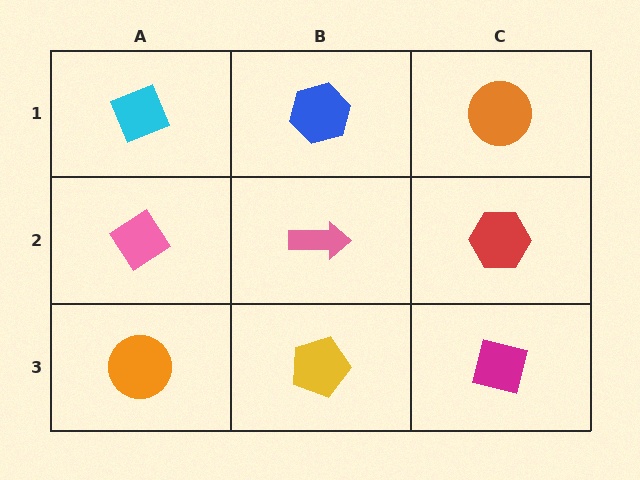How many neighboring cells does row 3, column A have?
2.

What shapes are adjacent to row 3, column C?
A red hexagon (row 2, column C), a yellow pentagon (row 3, column B).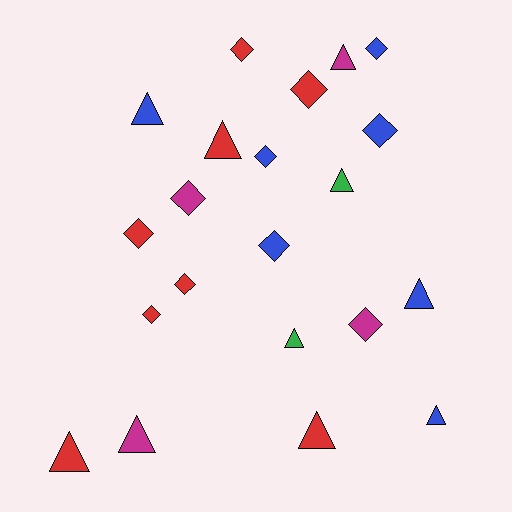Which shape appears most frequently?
Diamond, with 11 objects.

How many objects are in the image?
There are 21 objects.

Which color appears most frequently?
Red, with 8 objects.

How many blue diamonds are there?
There are 4 blue diamonds.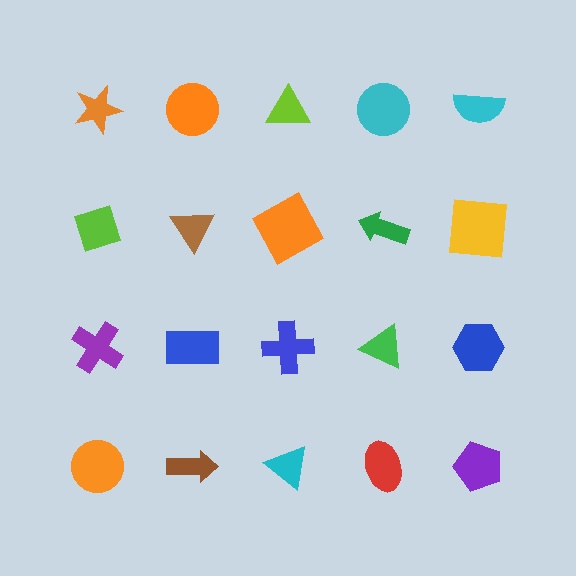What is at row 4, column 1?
An orange circle.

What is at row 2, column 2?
A brown triangle.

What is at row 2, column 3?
An orange square.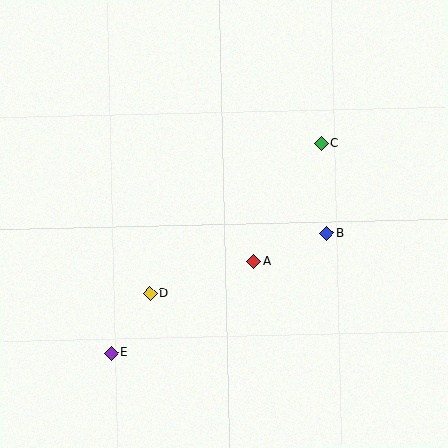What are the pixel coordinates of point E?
Point E is at (111, 353).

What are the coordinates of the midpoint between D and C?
The midpoint between D and C is at (236, 219).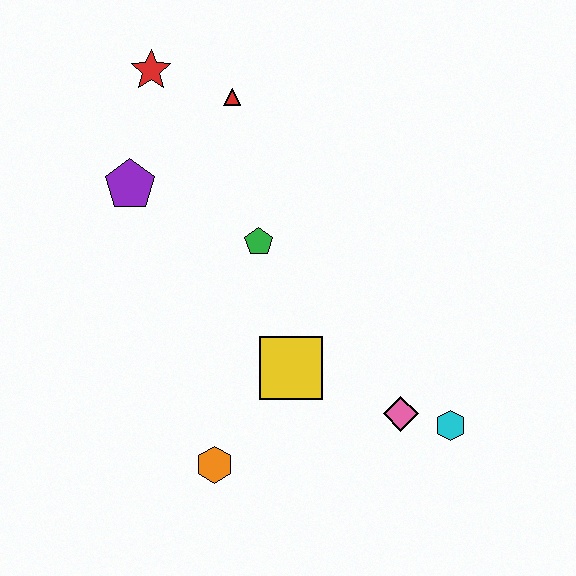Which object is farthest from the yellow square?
The red star is farthest from the yellow square.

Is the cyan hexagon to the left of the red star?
No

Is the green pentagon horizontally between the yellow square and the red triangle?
Yes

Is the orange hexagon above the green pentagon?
No